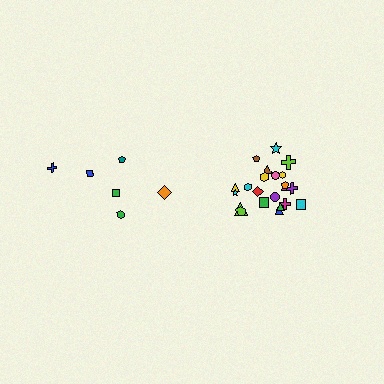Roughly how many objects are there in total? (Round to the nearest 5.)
Roughly 30 objects in total.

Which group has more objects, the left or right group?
The right group.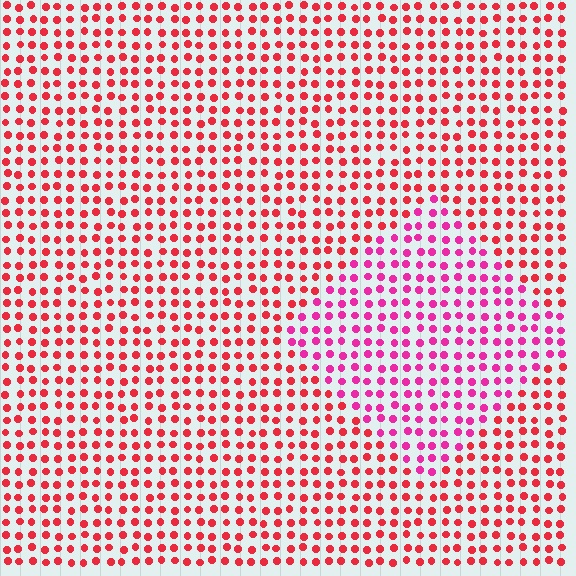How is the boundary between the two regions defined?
The boundary is defined purely by a slight shift in hue (about 33 degrees). Spacing, size, and orientation are identical on both sides.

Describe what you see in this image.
The image is filled with small red elements in a uniform arrangement. A diamond-shaped region is visible where the elements are tinted to a slightly different hue, forming a subtle color boundary.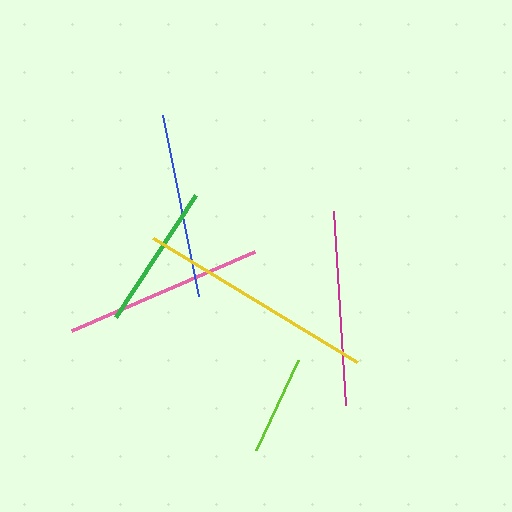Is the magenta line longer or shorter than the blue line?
The magenta line is longer than the blue line.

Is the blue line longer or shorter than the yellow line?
The yellow line is longer than the blue line.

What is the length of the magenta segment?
The magenta segment is approximately 195 pixels long.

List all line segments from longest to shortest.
From longest to shortest: yellow, pink, magenta, blue, green, lime.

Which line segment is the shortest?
The lime line is the shortest at approximately 98 pixels.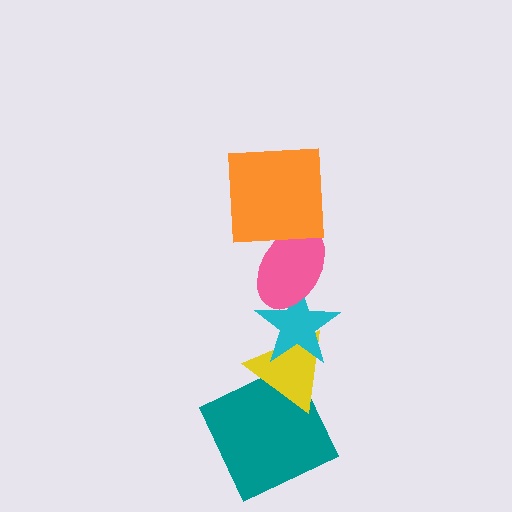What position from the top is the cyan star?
The cyan star is 3rd from the top.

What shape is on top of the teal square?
The yellow triangle is on top of the teal square.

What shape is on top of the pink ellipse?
The orange square is on top of the pink ellipse.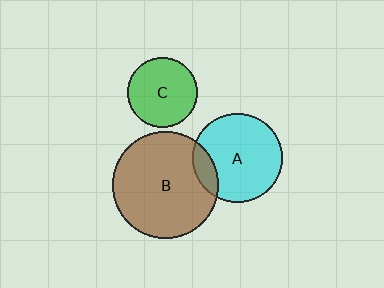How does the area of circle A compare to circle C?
Approximately 1.6 times.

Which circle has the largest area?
Circle B (brown).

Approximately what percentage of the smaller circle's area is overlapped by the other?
Approximately 15%.